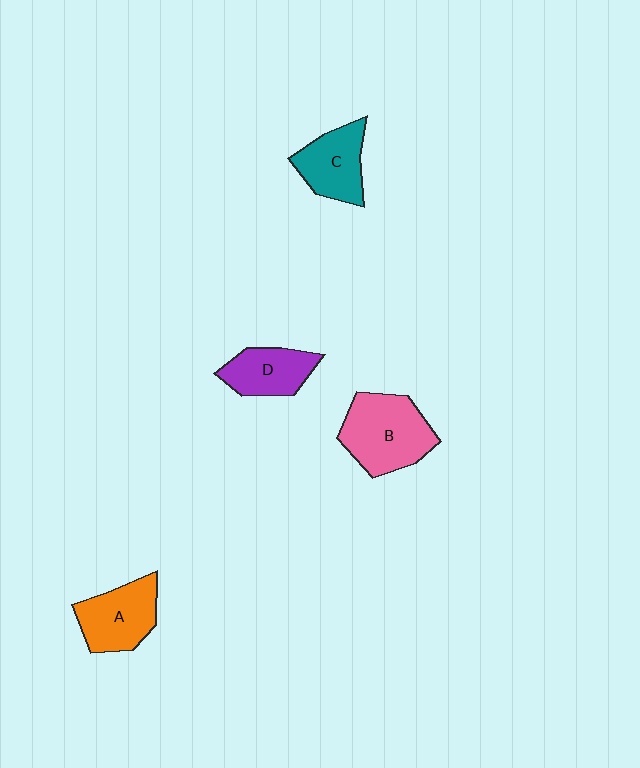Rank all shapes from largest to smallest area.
From largest to smallest: B (pink), A (orange), C (teal), D (purple).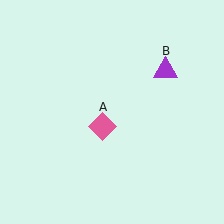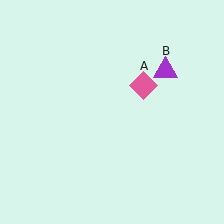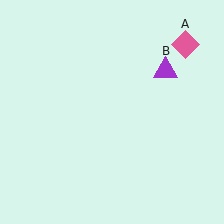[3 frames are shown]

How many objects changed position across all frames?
1 object changed position: pink diamond (object A).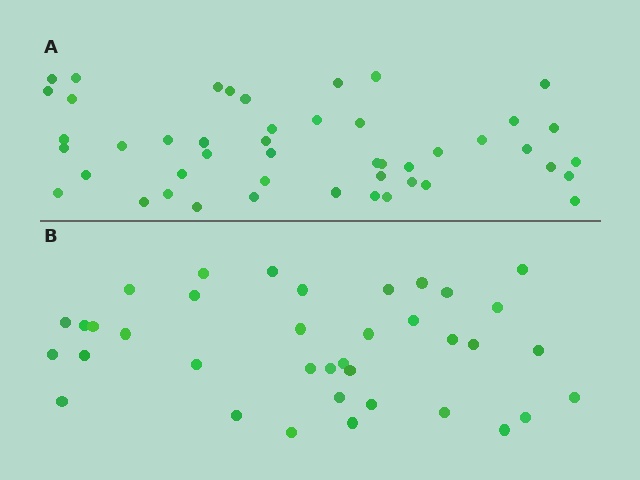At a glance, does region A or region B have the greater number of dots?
Region A (the top region) has more dots.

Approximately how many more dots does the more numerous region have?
Region A has roughly 10 or so more dots than region B.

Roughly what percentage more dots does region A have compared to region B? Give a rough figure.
About 25% more.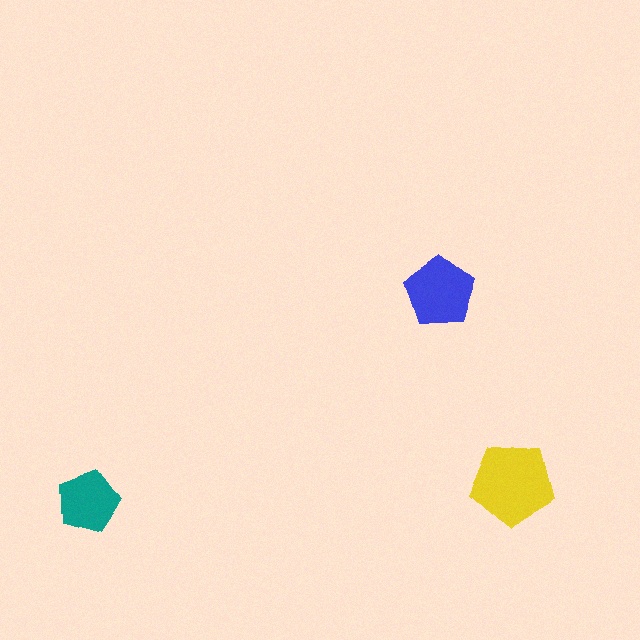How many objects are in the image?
There are 3 objects in the image.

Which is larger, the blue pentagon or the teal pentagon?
The blue one.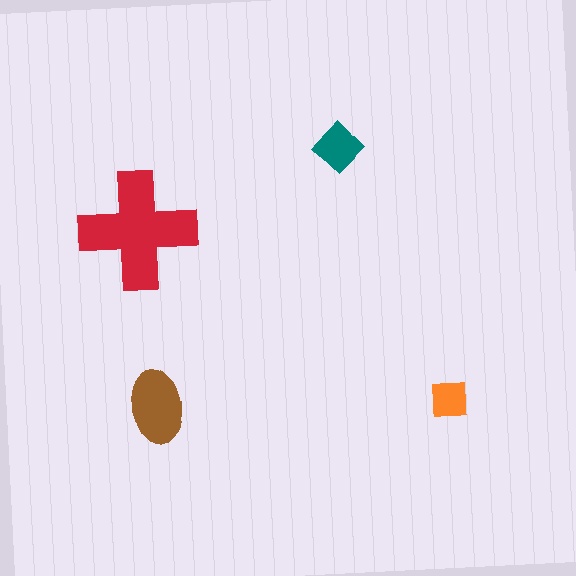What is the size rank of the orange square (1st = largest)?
4th.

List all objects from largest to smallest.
The red cross, the brown ellipse, the teal diamond, the orange square.